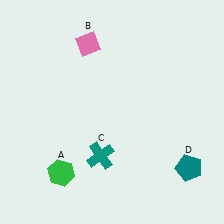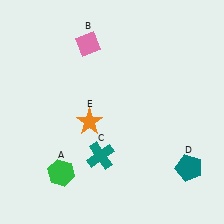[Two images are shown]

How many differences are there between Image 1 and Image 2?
There is 1 difference between the two images.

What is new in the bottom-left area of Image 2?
An orange star (E) was added in the bottom-left area of Image 2.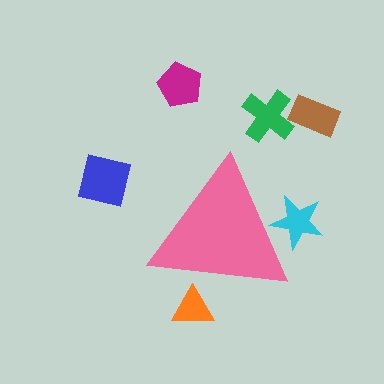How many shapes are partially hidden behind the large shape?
2 shapes are partially hidden.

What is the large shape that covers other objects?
A pink triangle.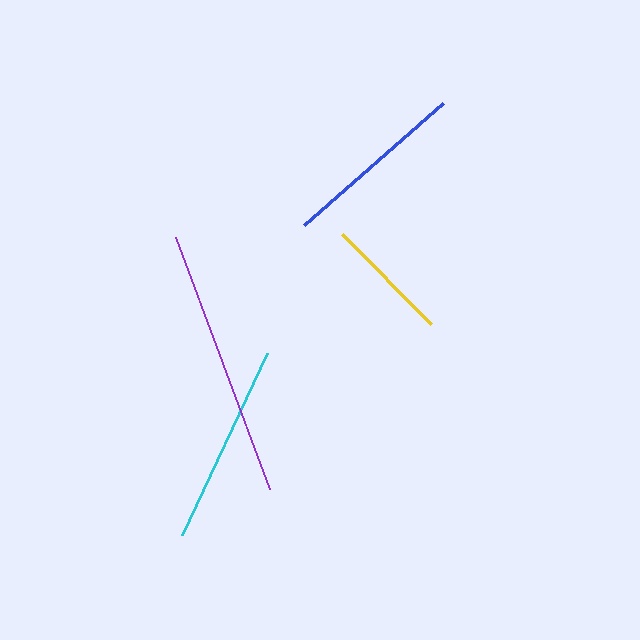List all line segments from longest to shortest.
From longest to shortest: purple, cyan, blue, yellow.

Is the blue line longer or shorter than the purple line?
The purple line is longer than the blue line.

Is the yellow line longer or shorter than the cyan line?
The cyan line is longer than the yellow line.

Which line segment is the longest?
The purple line is the longest at approximately 269 pixels.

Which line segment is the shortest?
The yellow line is the shortest at approximately 127 pixels.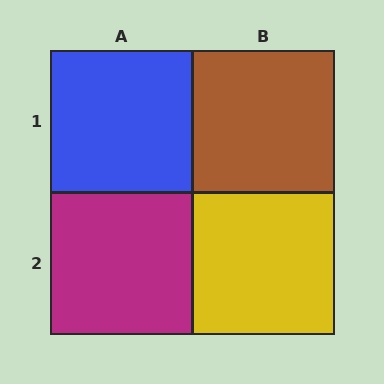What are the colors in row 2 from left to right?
Magenta, yellow.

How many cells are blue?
1 cell is blue.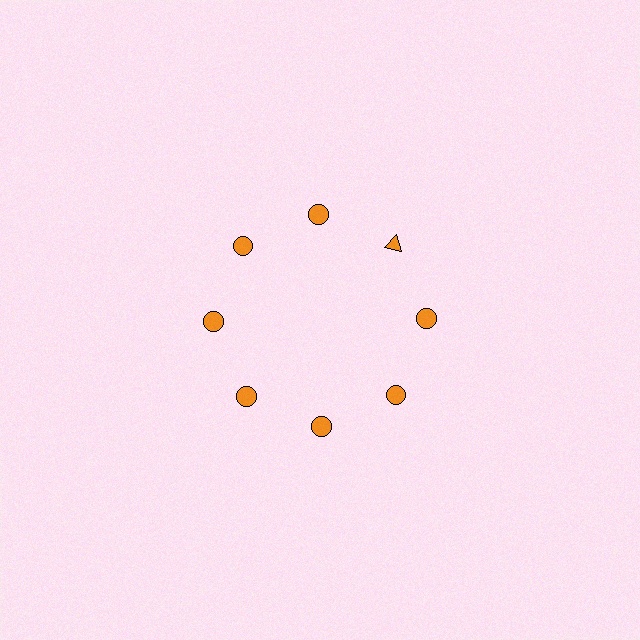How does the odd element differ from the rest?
It has a different shape: triangle instead of circle.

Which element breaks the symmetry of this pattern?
The orange triangle at roughly the 2 o'clock position breaks the symmetry. All other shapes are orange circles.